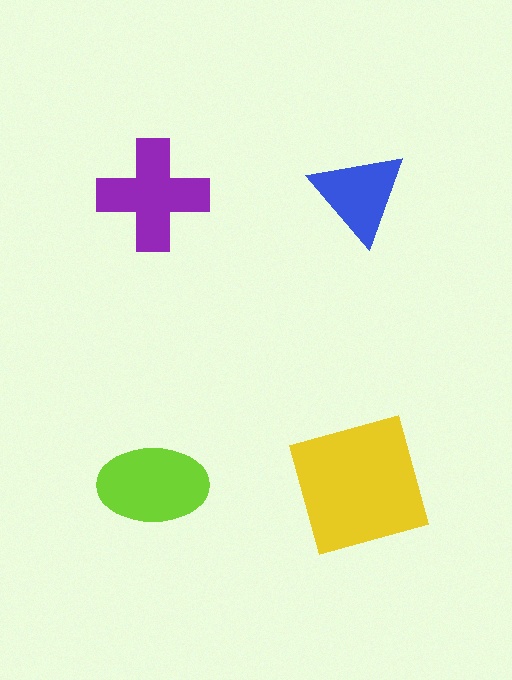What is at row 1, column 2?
A blue triangle.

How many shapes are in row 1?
2 shapes.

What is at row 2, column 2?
A yellow square.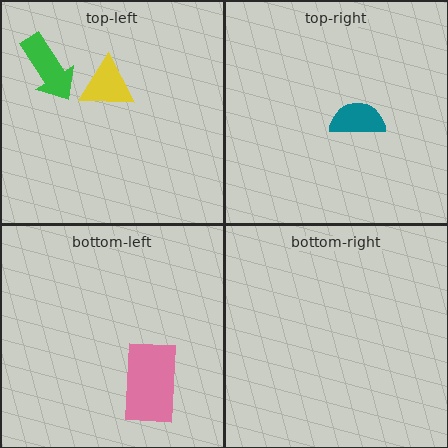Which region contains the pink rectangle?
The bottom-left region.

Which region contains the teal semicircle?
The top-right region.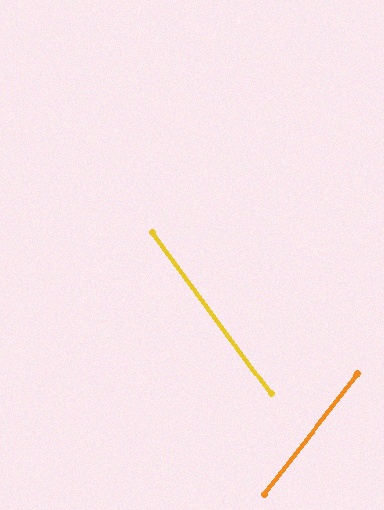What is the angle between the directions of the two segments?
Approximately 74 degrees.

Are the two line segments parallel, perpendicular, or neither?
Neither parallel nor perpendicular — they differ by about 74°.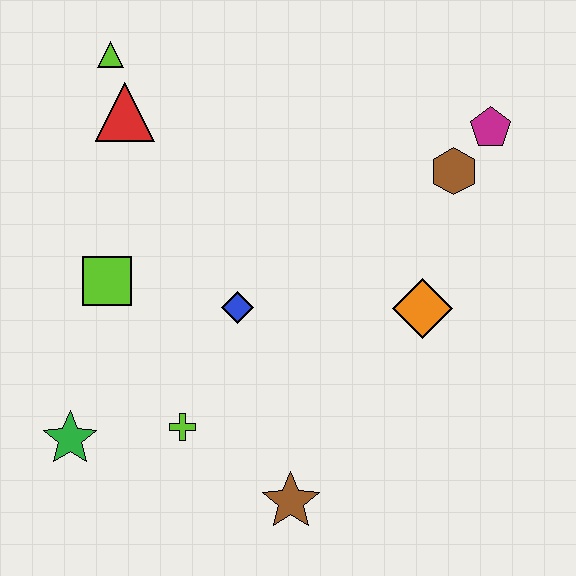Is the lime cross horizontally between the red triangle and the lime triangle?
No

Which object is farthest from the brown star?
The lime triangle is farthest from the brown star.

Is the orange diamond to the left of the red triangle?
No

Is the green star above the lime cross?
No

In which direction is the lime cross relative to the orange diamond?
The lime cross is to the left of the orange diamond.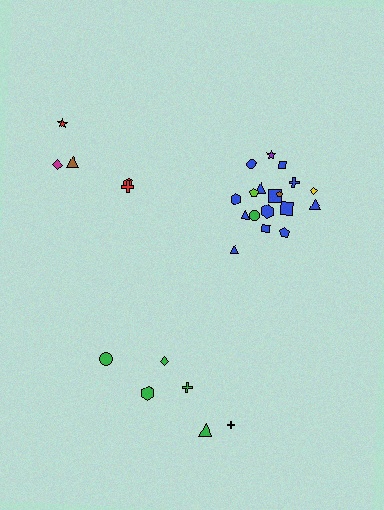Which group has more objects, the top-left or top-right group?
The top-right group.